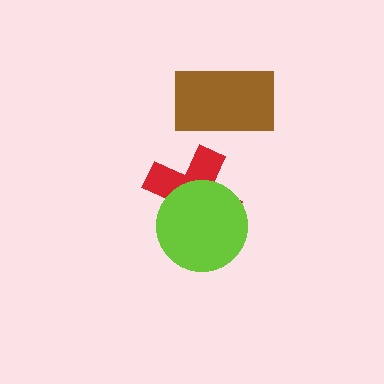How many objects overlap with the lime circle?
1 object overlaps with the lime circle.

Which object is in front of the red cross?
The lime circle is in front of the red cross.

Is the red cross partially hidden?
Yes, it is partially covered by another shape.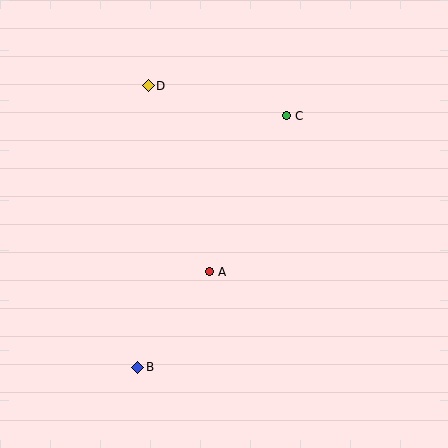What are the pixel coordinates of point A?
Point A is at (210, 272).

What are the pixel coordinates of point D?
Point D is at (148, 86).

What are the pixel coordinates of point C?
Point C is at (287, 116).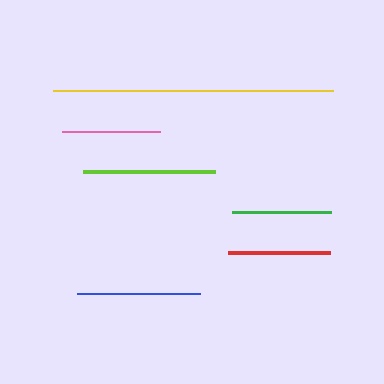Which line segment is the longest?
The yellow line is the longest at approximately 280 pixels.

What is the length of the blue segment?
The blue segment is approximately 123 pixels long.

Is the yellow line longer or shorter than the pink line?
The yellow line is longer than the pink line.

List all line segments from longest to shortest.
From longest to shortest: yellow, lime, blue, red, green, pink.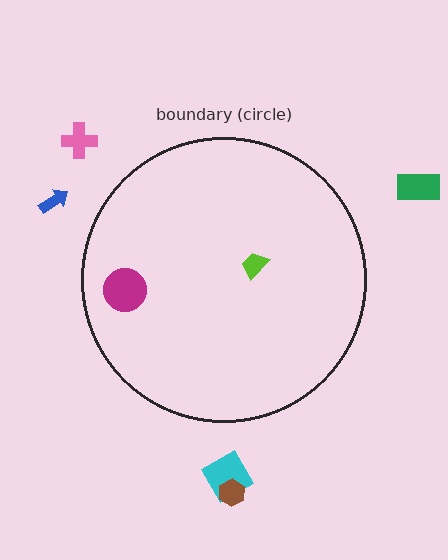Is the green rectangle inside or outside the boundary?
Outside.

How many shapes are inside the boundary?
2 inside, 5 outside.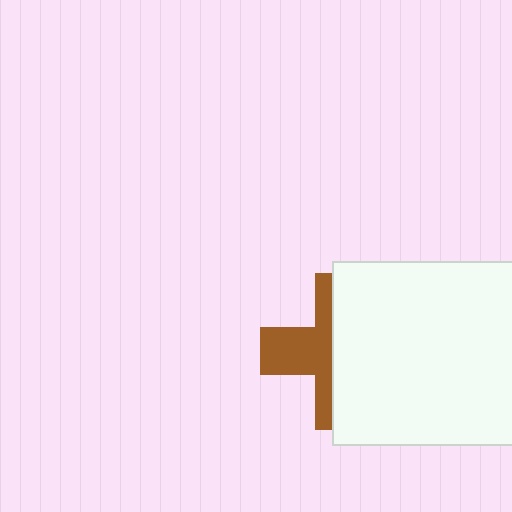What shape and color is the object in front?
The object in front is a white rectangle.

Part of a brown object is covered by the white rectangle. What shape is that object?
It is a cross.